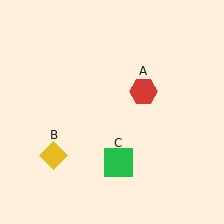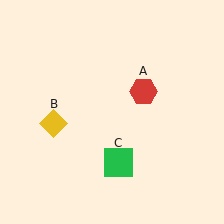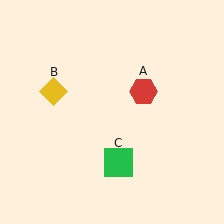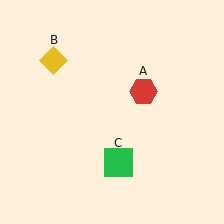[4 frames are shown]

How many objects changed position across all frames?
1 object changed position: yellow diamond (object B).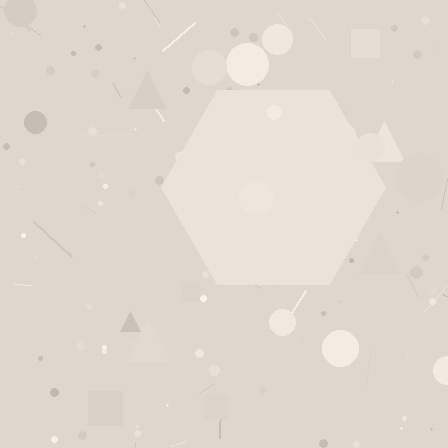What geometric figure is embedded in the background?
A hexagon is embedded in the background.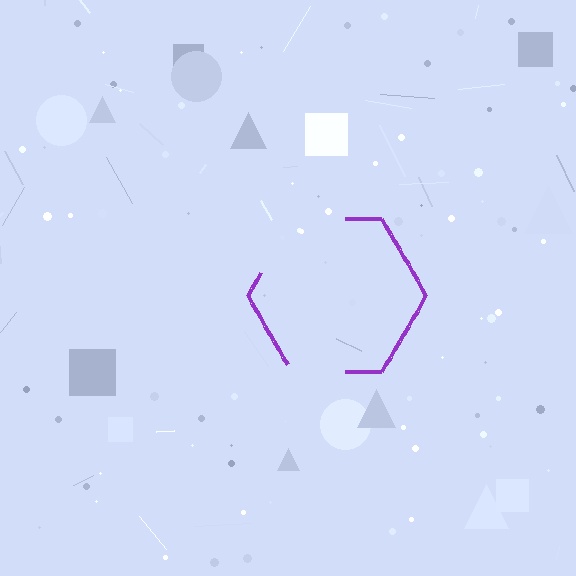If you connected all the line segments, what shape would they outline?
They would outline a hexagon.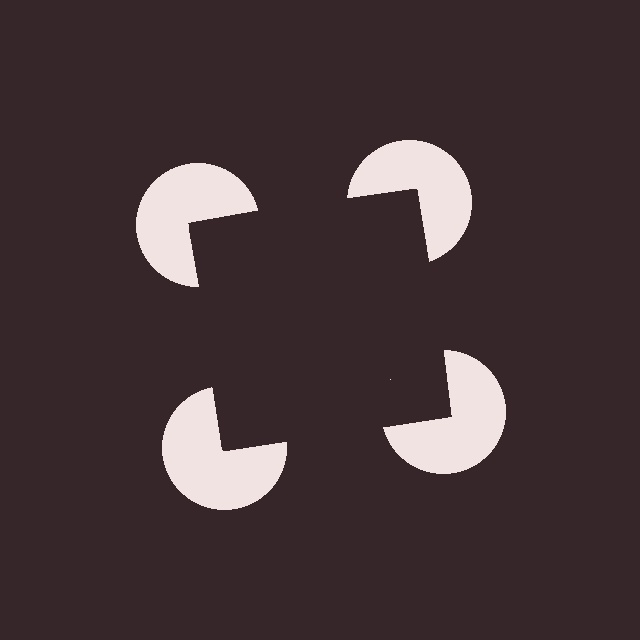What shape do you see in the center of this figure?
An illusory square — its edges are inferred from the aligned wedge cuts in the pac-man discs, not physically drawn.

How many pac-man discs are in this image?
There are 4 — one at each vertex of the illusory square.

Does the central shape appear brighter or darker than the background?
It typically appears slightly darker than the background, even though no actual brightness change is drawn.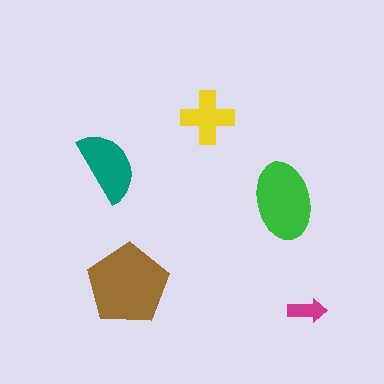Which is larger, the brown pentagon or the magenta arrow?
The brown pentagon.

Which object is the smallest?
The magenta arrow.